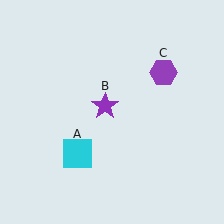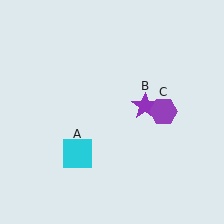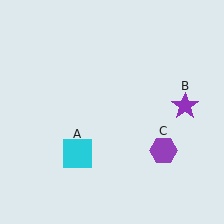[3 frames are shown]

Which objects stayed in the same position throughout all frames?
Cyan square (object A) remained stationary.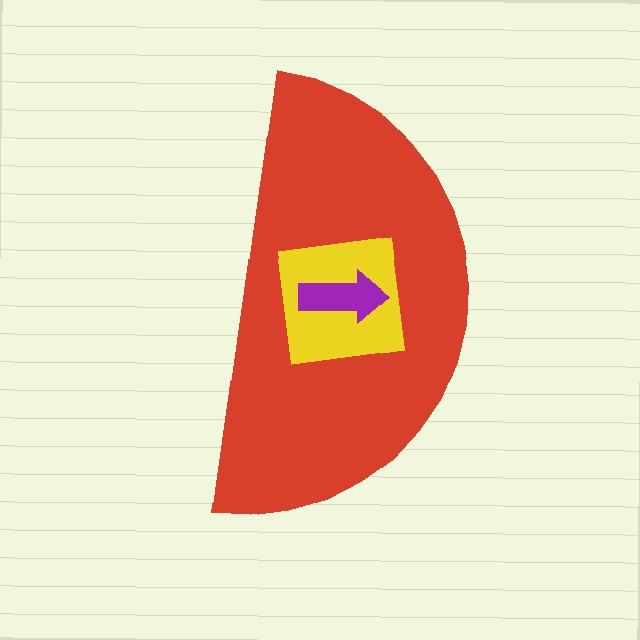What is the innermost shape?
The purple arrow.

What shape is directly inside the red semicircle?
The yellow square.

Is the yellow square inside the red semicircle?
Yes.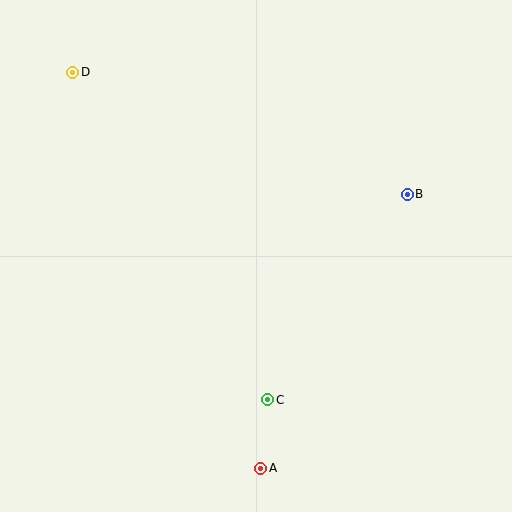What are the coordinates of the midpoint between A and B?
The midpoint between A and B is at (334, 331).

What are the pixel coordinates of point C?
Point C is at (268, 400).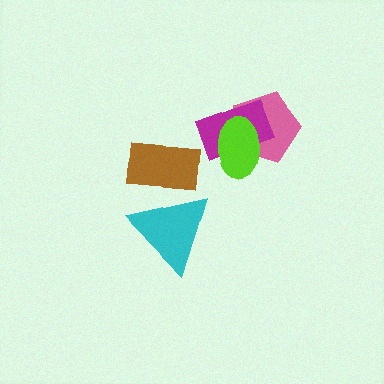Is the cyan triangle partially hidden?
Yes, it is partially covered by another shape.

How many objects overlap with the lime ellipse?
2 objects overlap with the lime ellipse.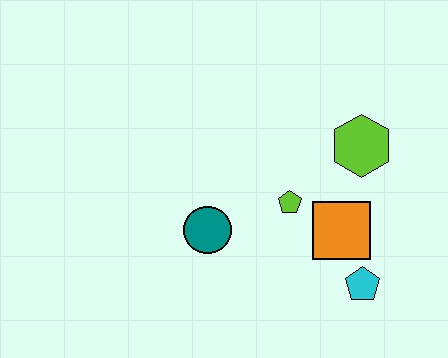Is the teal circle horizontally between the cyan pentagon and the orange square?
No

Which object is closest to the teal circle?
The lime pentagon is closest to the teal circle.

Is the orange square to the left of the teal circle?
No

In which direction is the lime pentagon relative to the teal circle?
The lime pentagon is to the right of the teal circle.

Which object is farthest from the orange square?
The teal circle is farthest from the orange square.